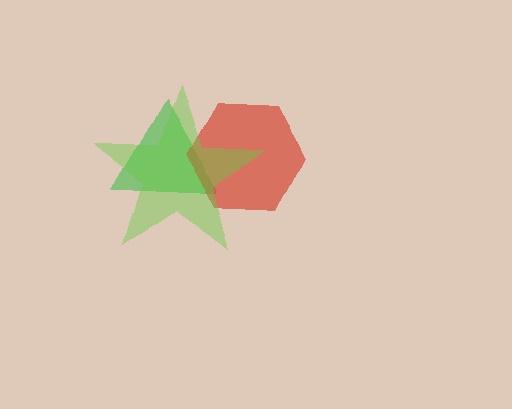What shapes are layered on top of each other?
The layered shapes are: a green triangle, a red hexagon, a lime star.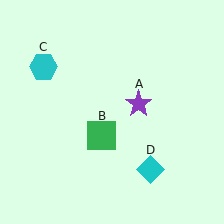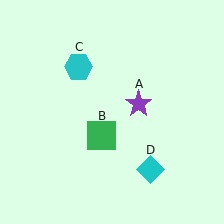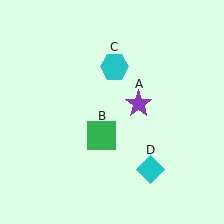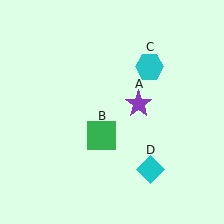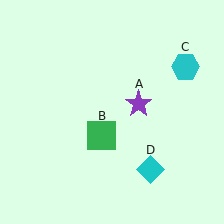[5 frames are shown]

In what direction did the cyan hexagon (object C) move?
The cyan hexagon (object C) moved right.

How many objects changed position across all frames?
1 object changed position: cyan hexagon (object C).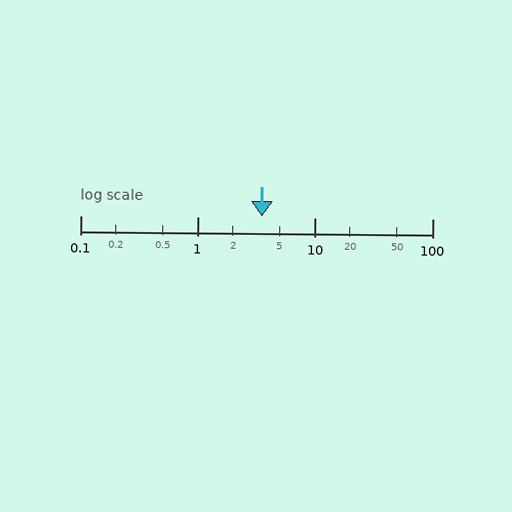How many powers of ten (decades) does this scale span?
The scale spans 3 decades, from 0.1 to 100.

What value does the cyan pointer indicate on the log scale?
The pointer indicates approximately 3.5.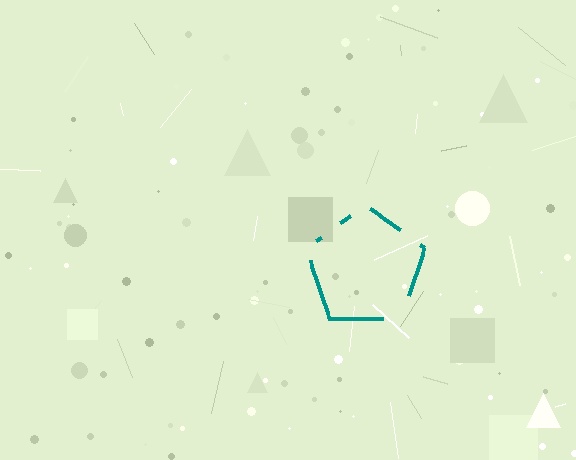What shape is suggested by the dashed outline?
The dashed outline suggests a pentagon.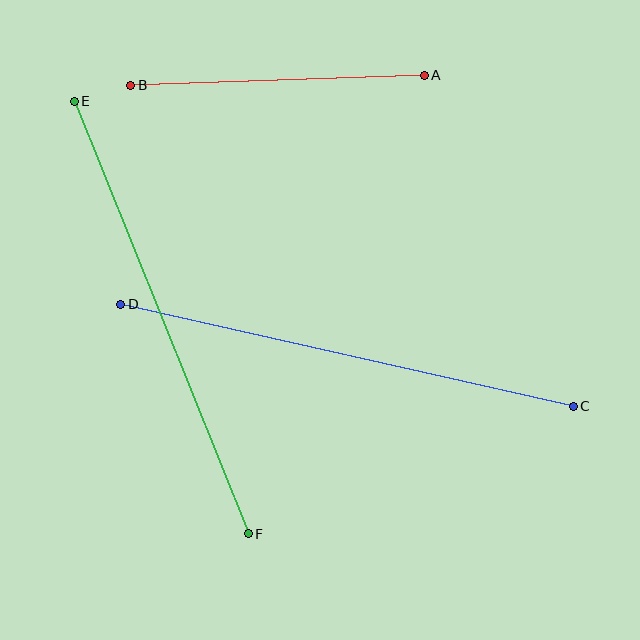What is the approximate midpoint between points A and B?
The midpoint is at approximately (278, 80) pixels.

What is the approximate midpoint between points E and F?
The midpoint is at approximately (161, 318) pixels.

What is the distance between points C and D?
The distance is approximately 464 pixels.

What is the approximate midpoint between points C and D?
The midpoint is at approximately (347, 355) pixels.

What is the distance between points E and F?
The distance is approximately 467 pixels.